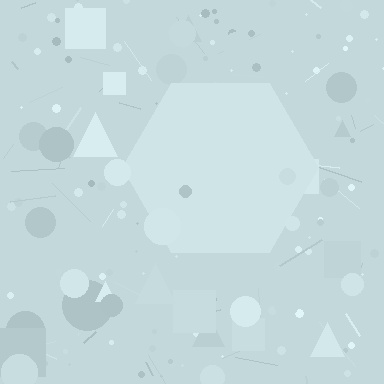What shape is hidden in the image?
A hexagon is hidden in the image.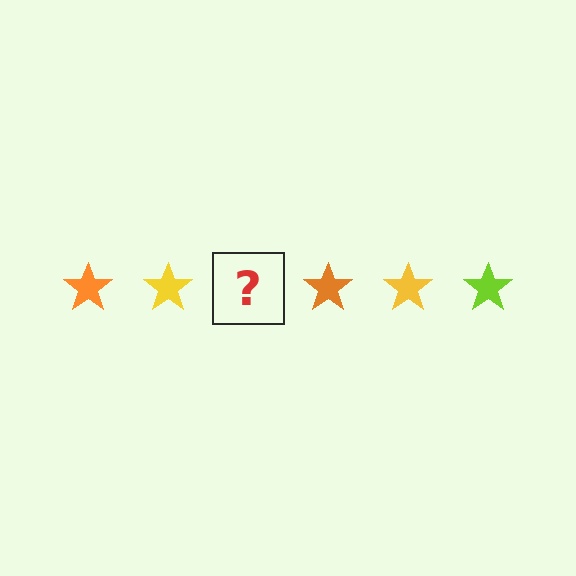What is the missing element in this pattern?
The missing element is a lime star.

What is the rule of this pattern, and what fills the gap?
The rule is that the pattern cycles through orange, yellow, lime stars. The gap should be filled with a lime star.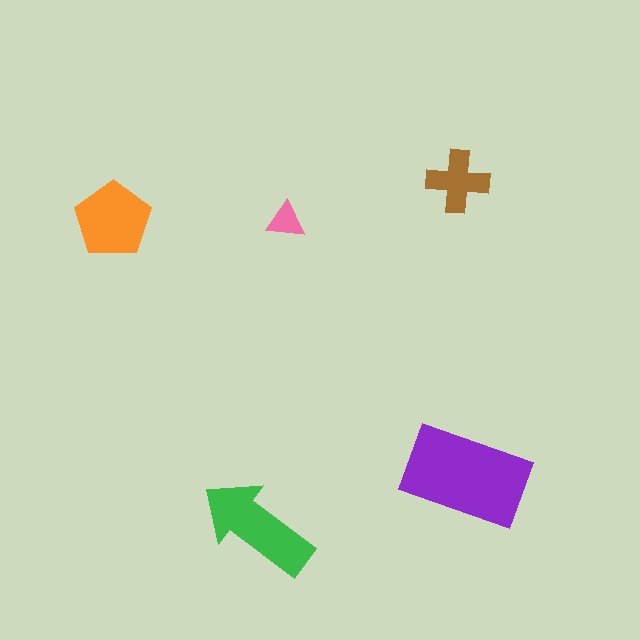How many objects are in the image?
There are 5 objects in the image.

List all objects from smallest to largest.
The pink triangle, the brown cross, the orange pentagon, the green arrow, the purple rectangle.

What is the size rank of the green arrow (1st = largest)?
2nd.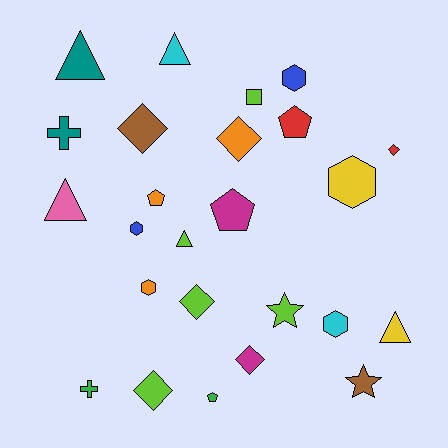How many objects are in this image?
There are 25 objects.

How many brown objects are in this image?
There are 2 brown objects.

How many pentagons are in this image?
There are 4 pentagons.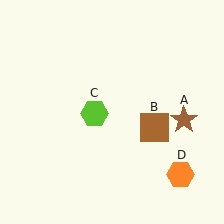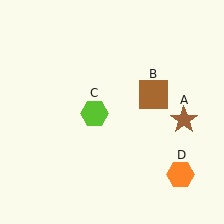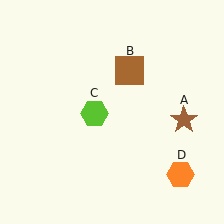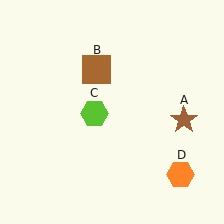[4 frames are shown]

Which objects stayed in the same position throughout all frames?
Brown star (object A) and lime hexagon (object C) and orange hexagon (object D) remained stationary.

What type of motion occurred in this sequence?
The brown square (object B) rotated counterclockwise around the center of the scene.